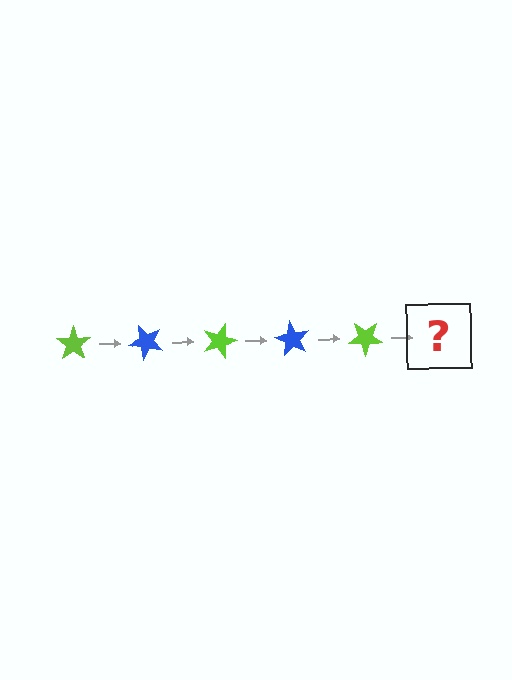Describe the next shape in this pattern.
It should be a blue star, rotated 225 degrees from the start.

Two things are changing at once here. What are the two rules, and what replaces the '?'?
The two rules are that it rotates 45 degrees each step and the color cycles through lime and blue. The '?' should be a blue star, rotated 225 degrees from the start.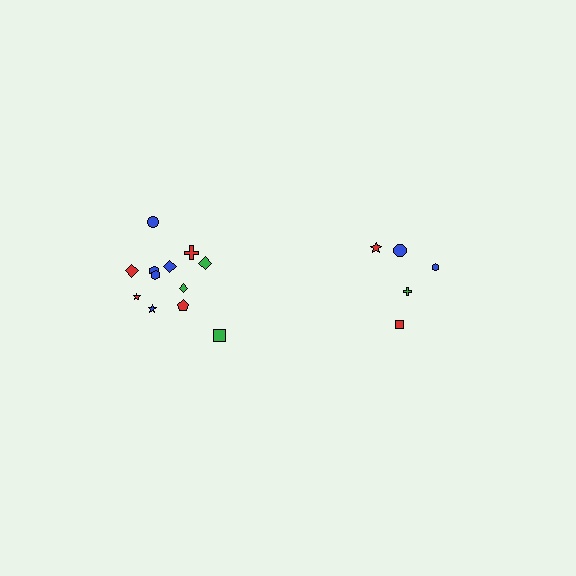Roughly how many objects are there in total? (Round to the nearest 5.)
Roughly 15 objects in total.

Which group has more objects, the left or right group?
The left group.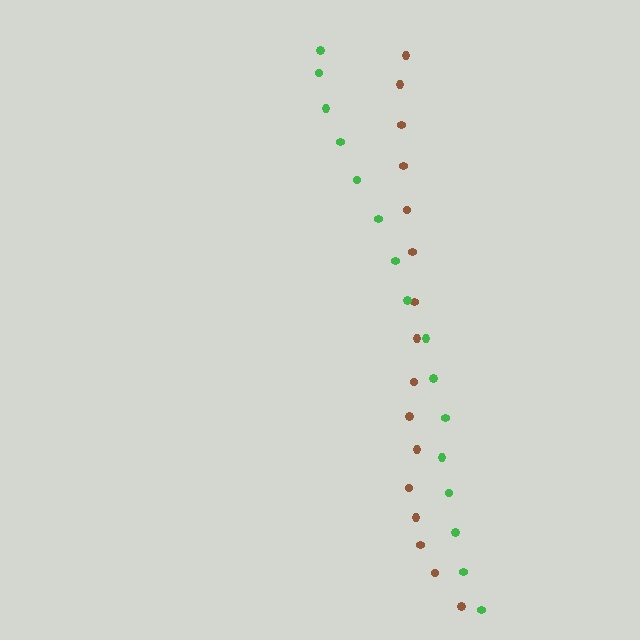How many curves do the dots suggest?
There are 2 distinct paths.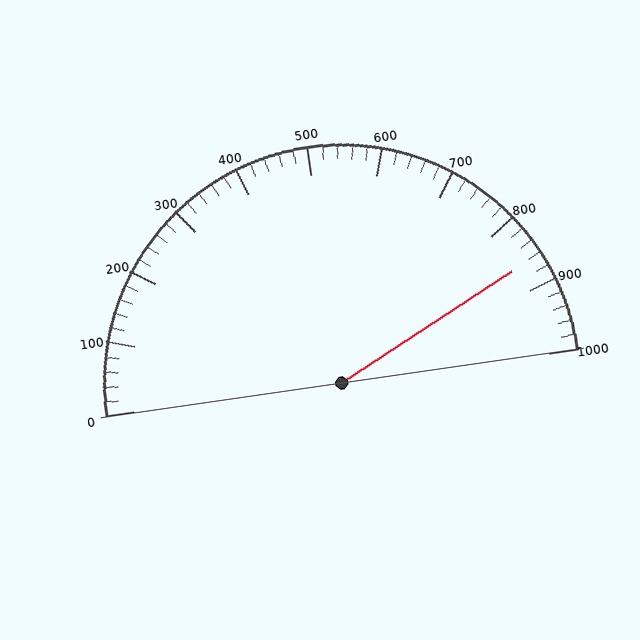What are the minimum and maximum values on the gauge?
The gauge ranges from 0 to 1000.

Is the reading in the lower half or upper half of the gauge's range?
The reading is in the upper half of the range (0 to 1000).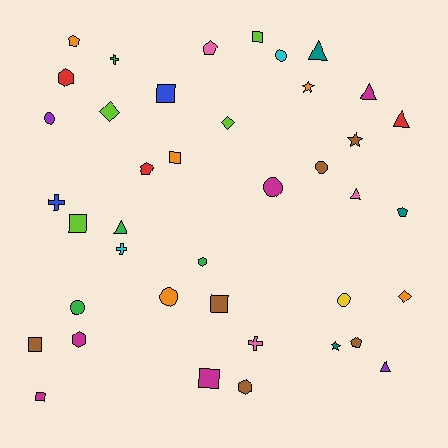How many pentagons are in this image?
There are 5 pentagons.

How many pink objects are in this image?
There are 3 pink objects.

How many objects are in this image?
There are 40 objects.